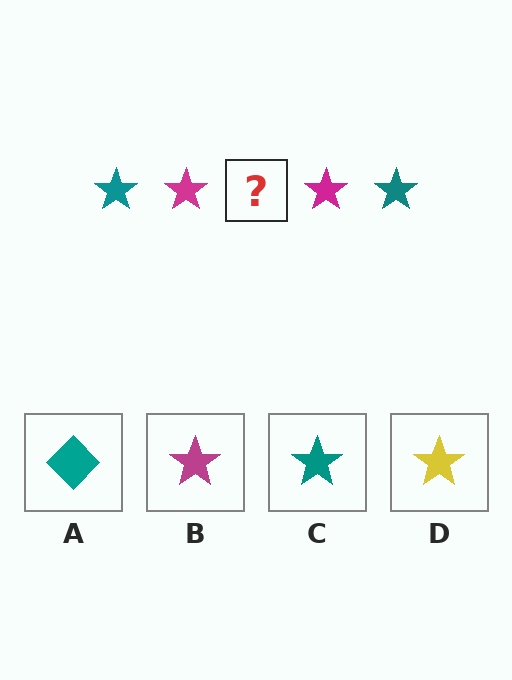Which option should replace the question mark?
Option C.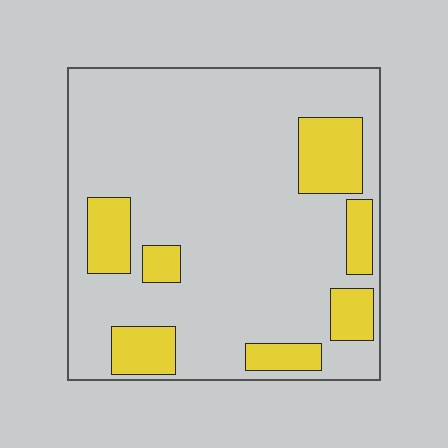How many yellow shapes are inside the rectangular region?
7.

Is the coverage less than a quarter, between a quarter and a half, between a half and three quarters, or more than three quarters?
Less than a quarter.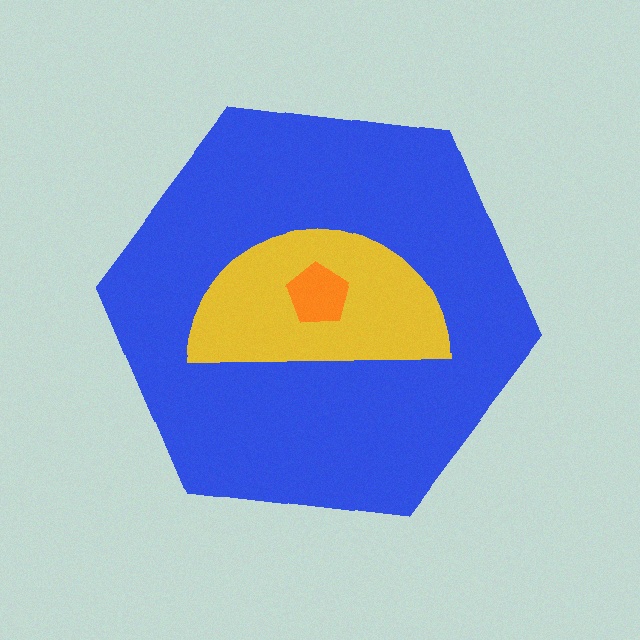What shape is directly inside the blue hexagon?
The yellow semicircle.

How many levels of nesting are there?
3.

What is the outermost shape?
The blue hexagon.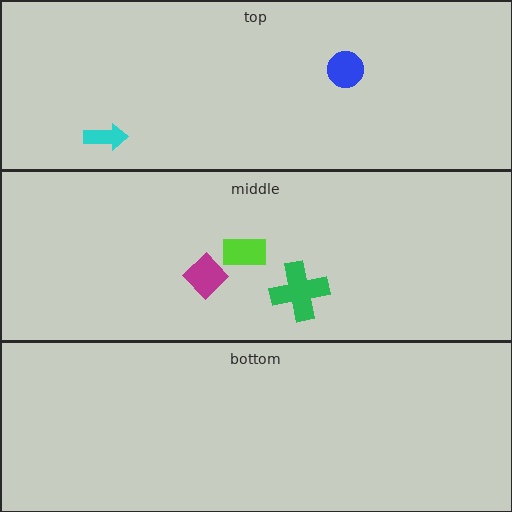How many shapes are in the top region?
2.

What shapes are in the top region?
The cyan arrow, the blue circle.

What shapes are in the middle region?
The green cross, the lime rectangle, the magenta diamond.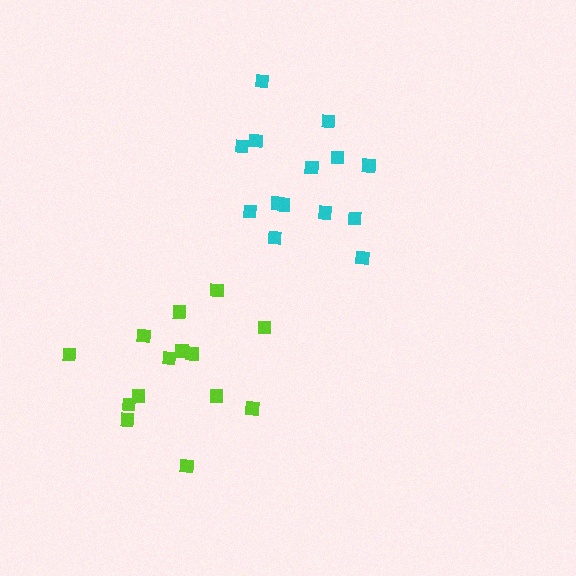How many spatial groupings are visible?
There are 2 spatial groupings.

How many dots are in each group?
Group 1: 14 dots, Group 2: 15 dots (29 total).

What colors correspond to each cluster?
The clusters are colored: cyan, lime.